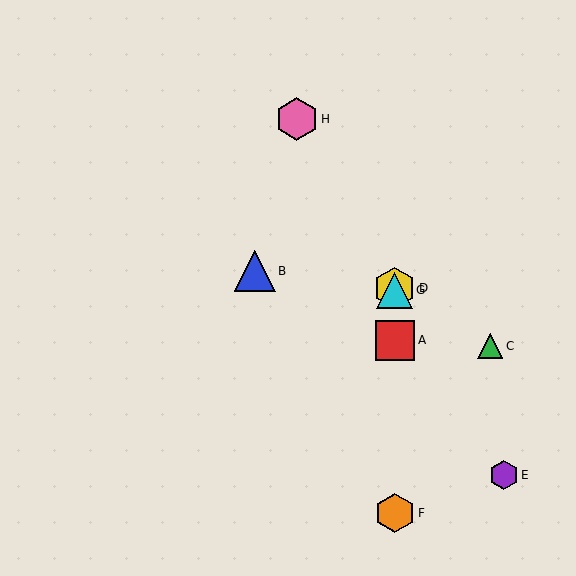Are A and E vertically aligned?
No, A is at x≈395 and E is at x≈504.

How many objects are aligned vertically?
4 objects (A, D, F, G) are aligned vertically.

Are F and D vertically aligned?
Yes, both are at x≈395.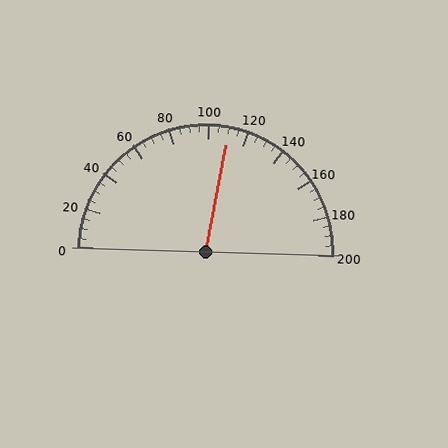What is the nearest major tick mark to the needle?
The nearest major tick mark is 120.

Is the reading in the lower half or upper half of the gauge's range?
The reading is in the upper half of the range (0 to 200).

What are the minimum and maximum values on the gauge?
The gauge ranges from 0 to 200.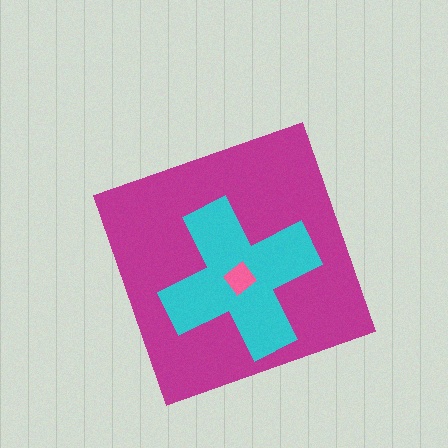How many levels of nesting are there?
3.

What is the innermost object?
The pink diamond.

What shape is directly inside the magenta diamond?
The cyan cross.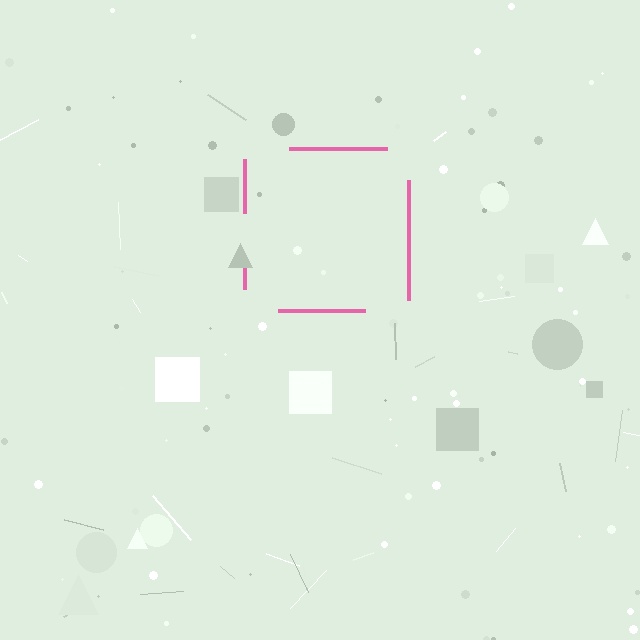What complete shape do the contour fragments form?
The contour fragments form a square.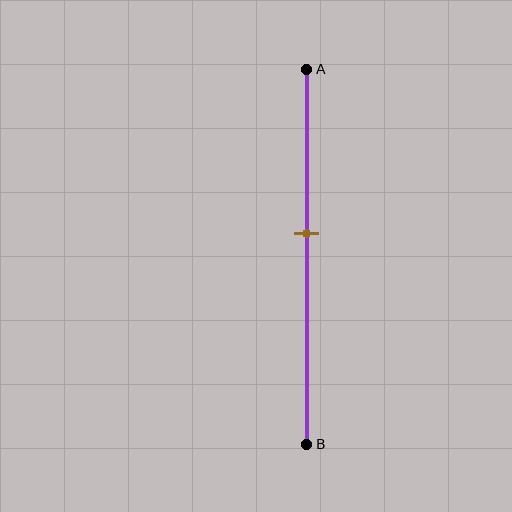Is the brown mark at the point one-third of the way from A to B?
No, the mark is at about 45% from A, not at the 33% one-third point.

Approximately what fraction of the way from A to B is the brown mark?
The brown mark is approximately 45% of the way from A to B.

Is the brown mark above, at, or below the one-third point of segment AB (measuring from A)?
The brown mark is below the one-third point of segment AB.